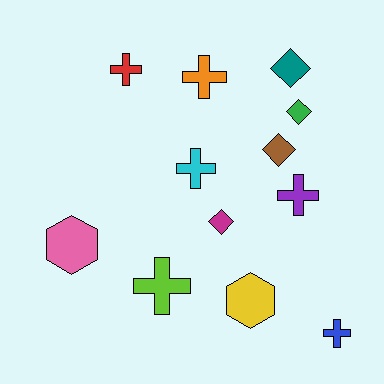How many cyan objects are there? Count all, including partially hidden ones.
There is 1 cyan object.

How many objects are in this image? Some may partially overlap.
There are 12 objects.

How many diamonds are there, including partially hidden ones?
There are 4 diamonds.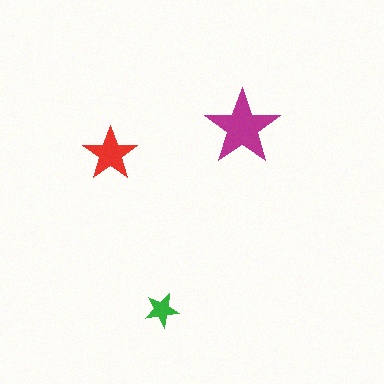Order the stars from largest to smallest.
the magenta one, the red one, the green one.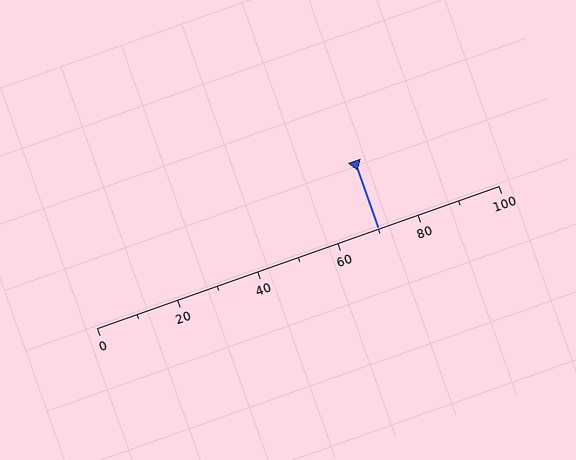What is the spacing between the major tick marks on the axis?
The major ticks are spaced 20 apart.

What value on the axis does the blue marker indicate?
The marker indicates approximately 70.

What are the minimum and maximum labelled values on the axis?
The axis runs from 0 to 100.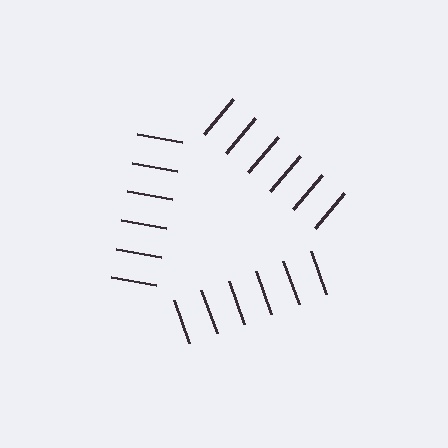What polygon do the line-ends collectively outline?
An illusory triangle — the line segments terminate on its edges but no continuous stroke is drawn.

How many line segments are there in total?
18 — 6 along each of the 3 edges.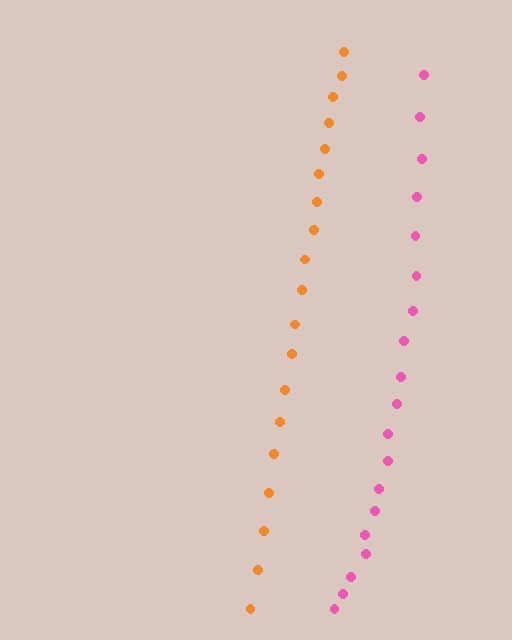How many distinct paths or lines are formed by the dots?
There are 2 distinct paths.